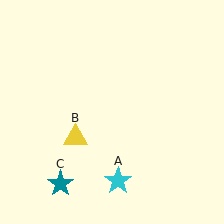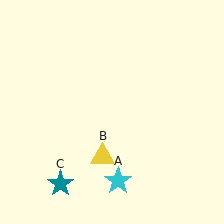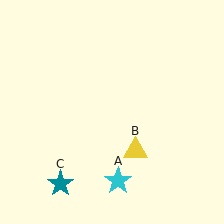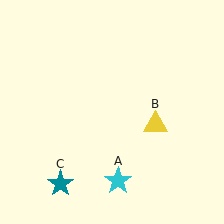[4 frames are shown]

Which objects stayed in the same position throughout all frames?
Cyan star (object A) and teal star (object C) remained stationary.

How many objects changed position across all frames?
1 object changed position: yellow triangle (object B).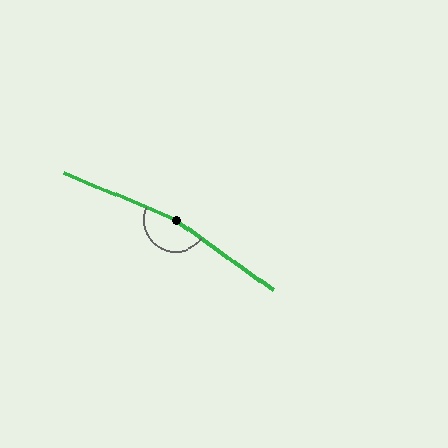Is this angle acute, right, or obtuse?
It is obtuse.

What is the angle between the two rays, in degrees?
Approximately 167 degrees.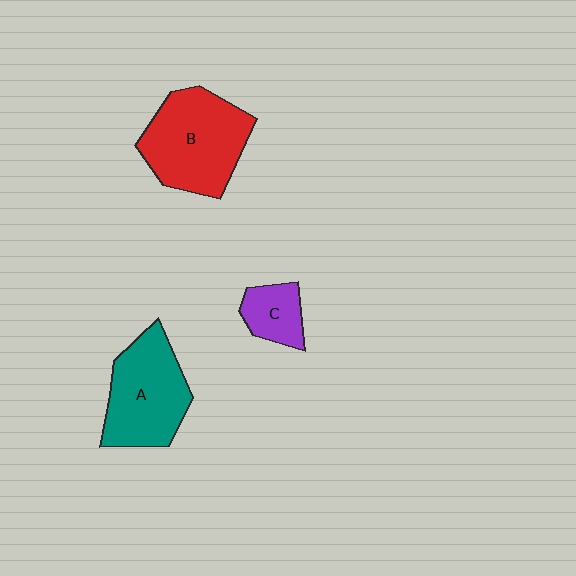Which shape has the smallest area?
Shape C (purple).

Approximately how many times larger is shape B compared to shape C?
Approximately 2.7 times.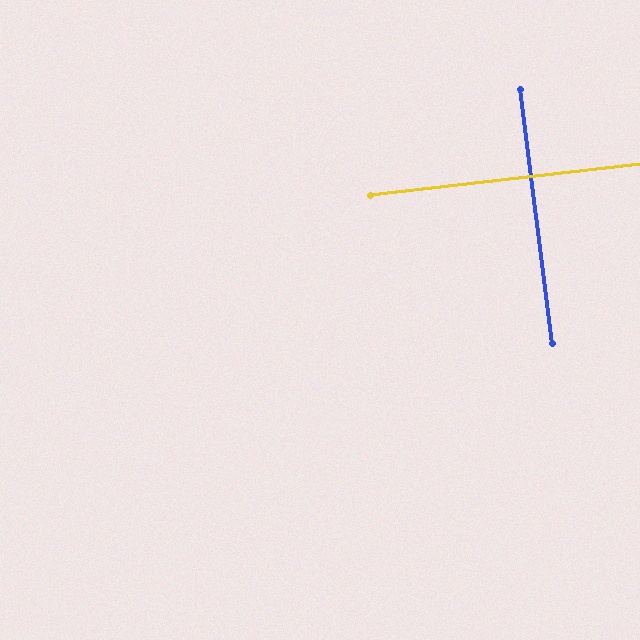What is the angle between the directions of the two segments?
Approximately 89 degrees.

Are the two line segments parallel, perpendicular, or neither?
Perpendicular — they meet at approximately 89°.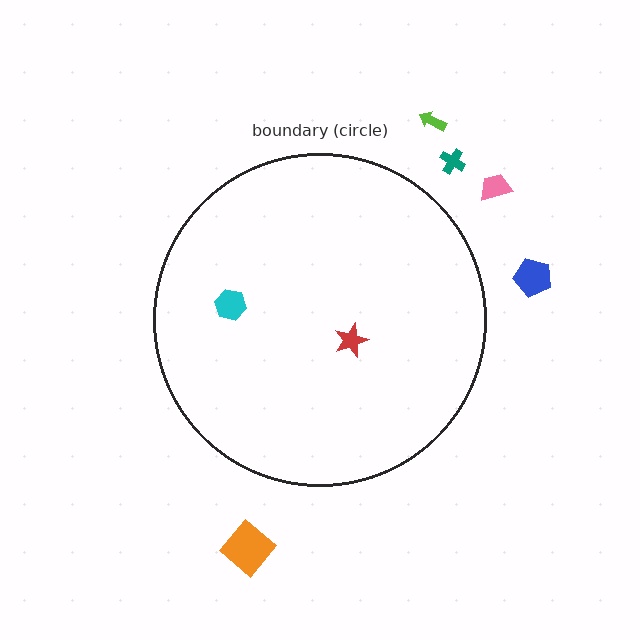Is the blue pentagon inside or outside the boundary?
Outside.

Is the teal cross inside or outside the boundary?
Outside.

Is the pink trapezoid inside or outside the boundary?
Outside.